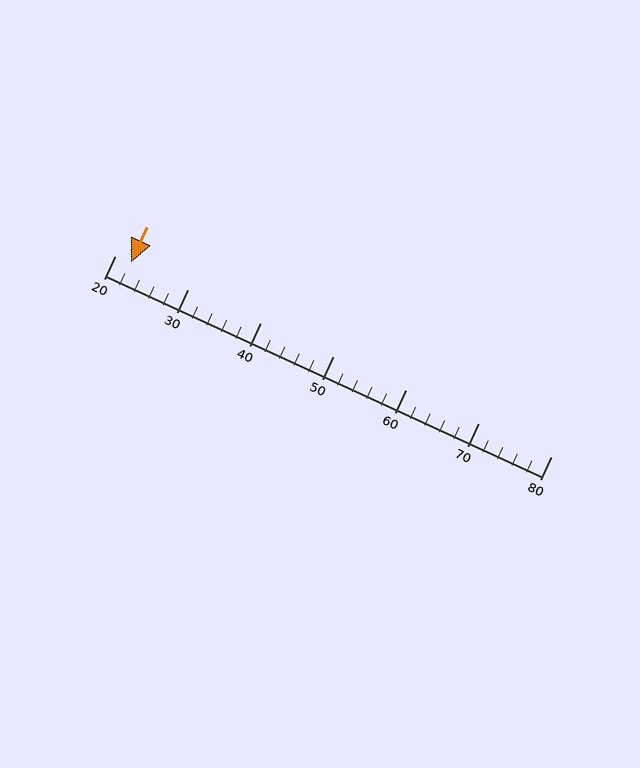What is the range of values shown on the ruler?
The ruler shows values from 20 to 80.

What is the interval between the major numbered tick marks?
The major tick marks are spaced 10 units apart.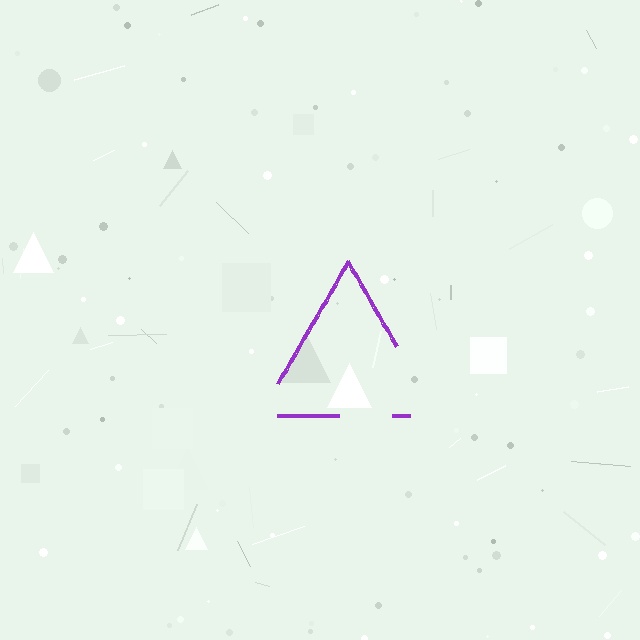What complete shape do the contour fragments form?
The contour fragments form a triangle.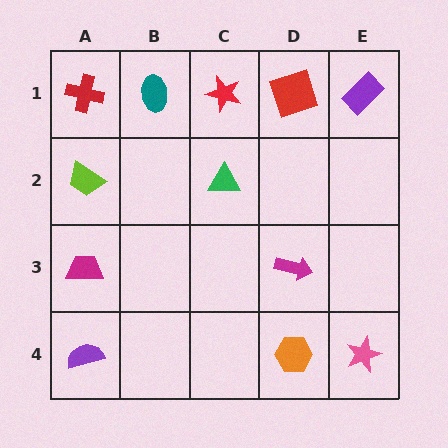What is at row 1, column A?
A red cross.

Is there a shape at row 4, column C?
No, that cell is empty.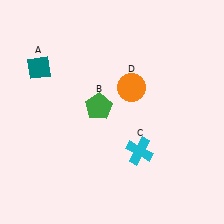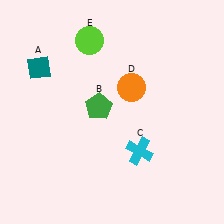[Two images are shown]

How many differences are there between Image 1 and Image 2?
There is 1 difference between the two images.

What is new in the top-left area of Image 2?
A lime circle (E) was added in the top-left area of Image 2.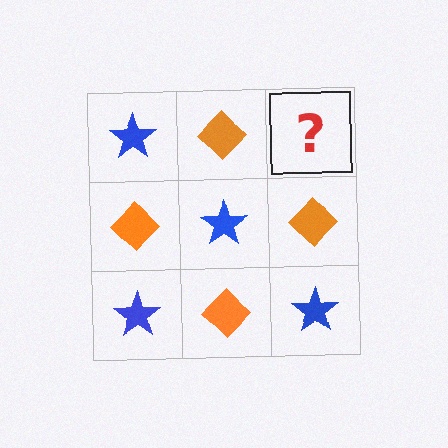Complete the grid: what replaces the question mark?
The question mark should be replaced with a blue star.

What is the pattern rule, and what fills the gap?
The rule is that it alternates blue star and orange diamond in a checkerboard pattern. The gap should be filled with a blue star.